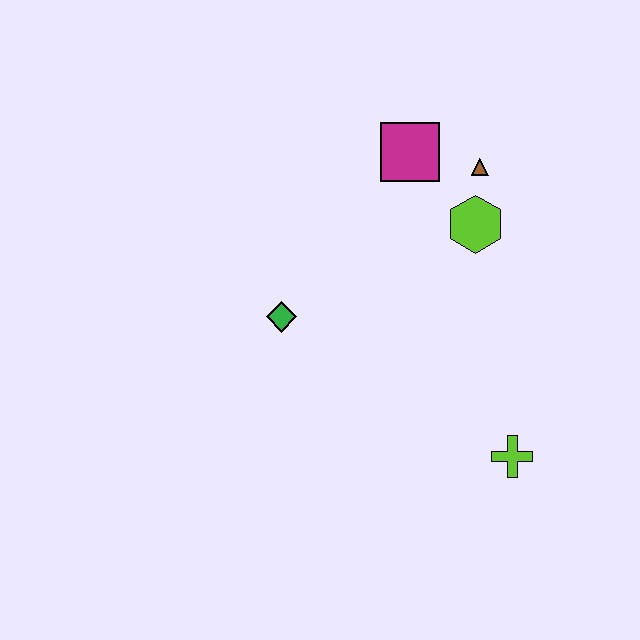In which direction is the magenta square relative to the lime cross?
The magenta square is above the lime cross.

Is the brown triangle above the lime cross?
Yes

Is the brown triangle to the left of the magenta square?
No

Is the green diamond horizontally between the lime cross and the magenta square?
No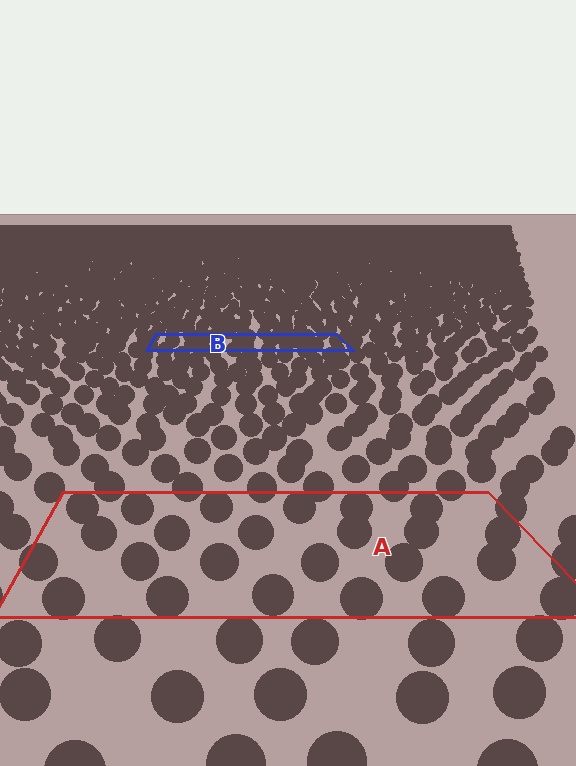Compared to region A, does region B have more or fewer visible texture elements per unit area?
Region B has more texture elements per unit area — they are packed more densely because it is farther away.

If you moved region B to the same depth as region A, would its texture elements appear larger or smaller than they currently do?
They would appear larger. At a closer depth, the same texture elements are projected at a bigger on-screen size.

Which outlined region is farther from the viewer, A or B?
Region B is farther from the viewer — the texture elements inside it appear smaller and more densely packed.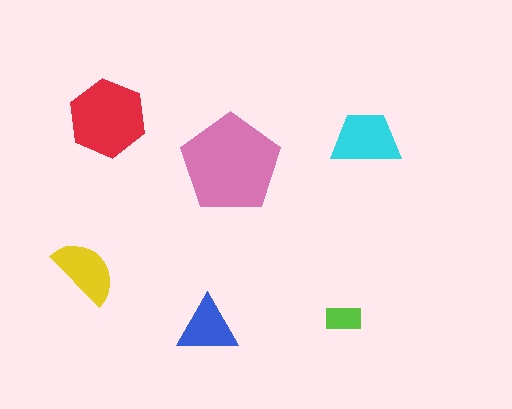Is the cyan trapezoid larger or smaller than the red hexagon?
Smaller.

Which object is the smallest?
The lime rectangle.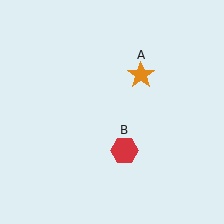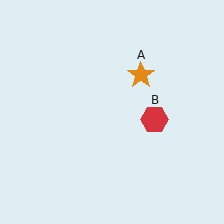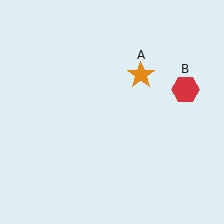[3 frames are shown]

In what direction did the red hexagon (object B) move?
The red hexagon (object B) moved up and to the right.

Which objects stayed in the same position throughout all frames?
Orange star (object A) remained stationary.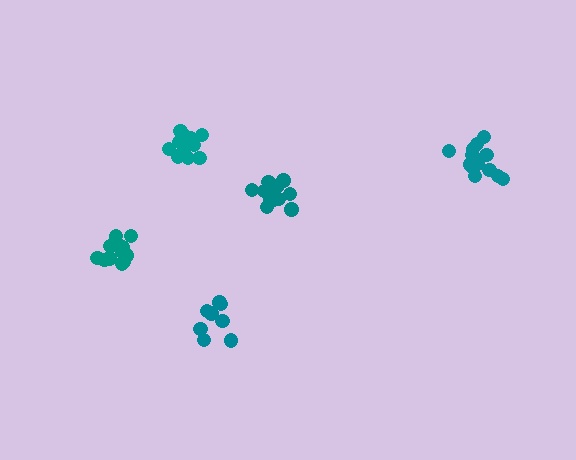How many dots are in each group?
Group 1: 12 dots, Group 2: 8 dots, Group 3: 13 dots, Group 4: 11 dots, Group 5: 14 dots (58 total).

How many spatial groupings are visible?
There are 5 spatial groupings.